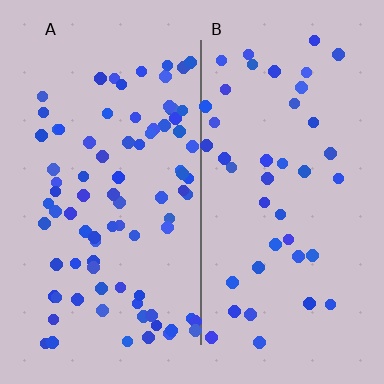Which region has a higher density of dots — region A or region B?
A (the left).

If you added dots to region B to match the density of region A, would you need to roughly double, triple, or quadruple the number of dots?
Approximately double.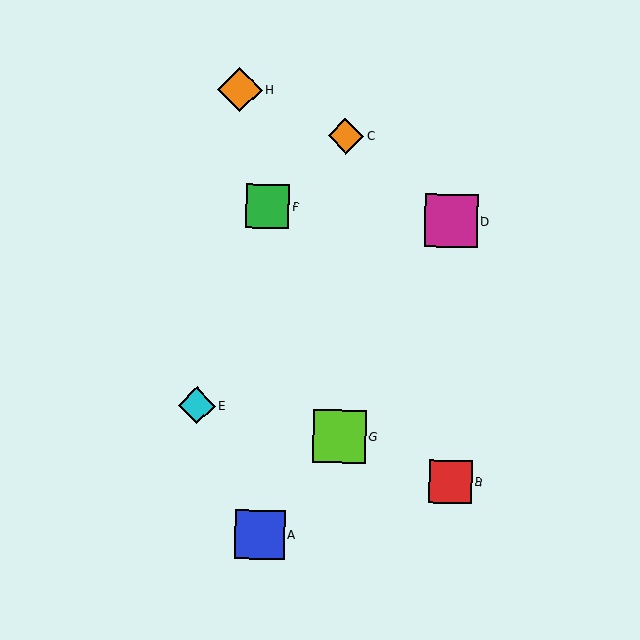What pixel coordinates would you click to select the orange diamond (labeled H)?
Click at (240, 89) to select the orange diamond H.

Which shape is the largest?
The lime square (labeled G) is the largest.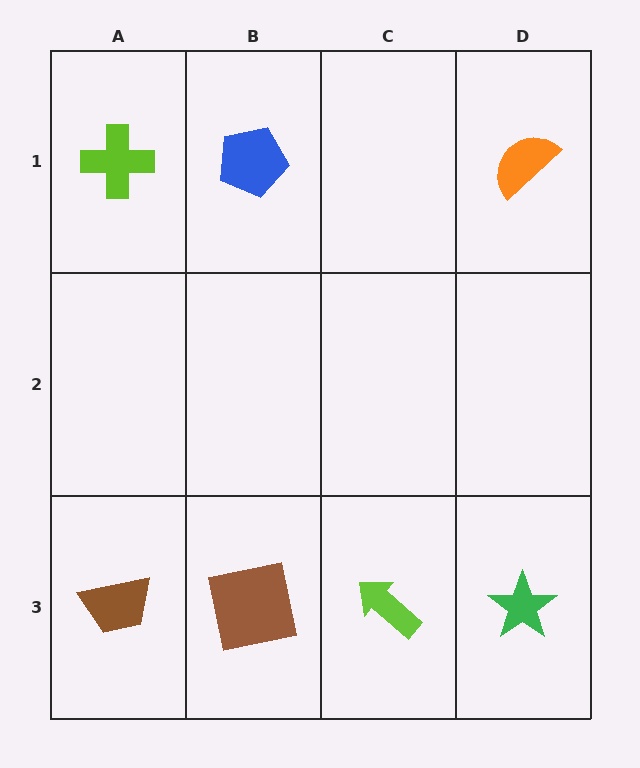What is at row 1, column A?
A lime cross.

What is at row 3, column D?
A green star.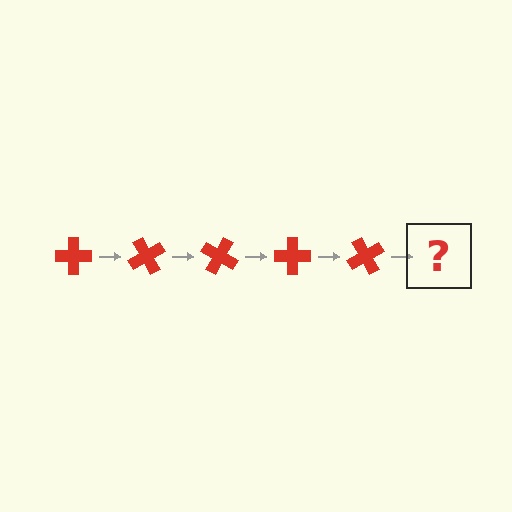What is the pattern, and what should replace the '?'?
The pattern is that the cross rotates 60 degrees each step. The '?' should be a red cross rotated 300 degrees.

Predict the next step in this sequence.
The next step is a red cross rotated 300 degrees.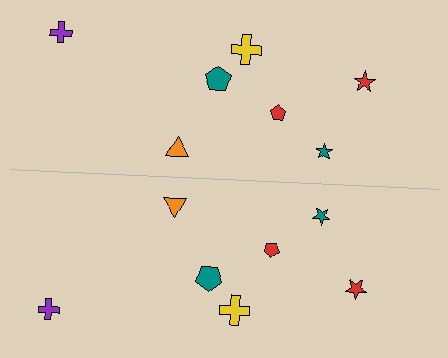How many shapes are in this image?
There are 14 shapes in this image.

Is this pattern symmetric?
Yes, this pattern has bilateral (reflection) symmetry.